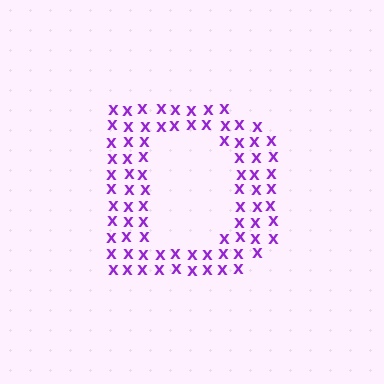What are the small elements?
The small elements are letter X's.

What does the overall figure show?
The overall figure shows the letter D.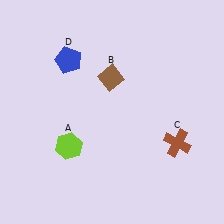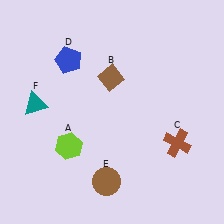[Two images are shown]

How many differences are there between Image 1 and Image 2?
There are 2 differences between the two images.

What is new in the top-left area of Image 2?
A teal triangle (F) was added in the top-left area of Image 2.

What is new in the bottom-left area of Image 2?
A brown circle (E) was added in the bottom-left area of Image 2.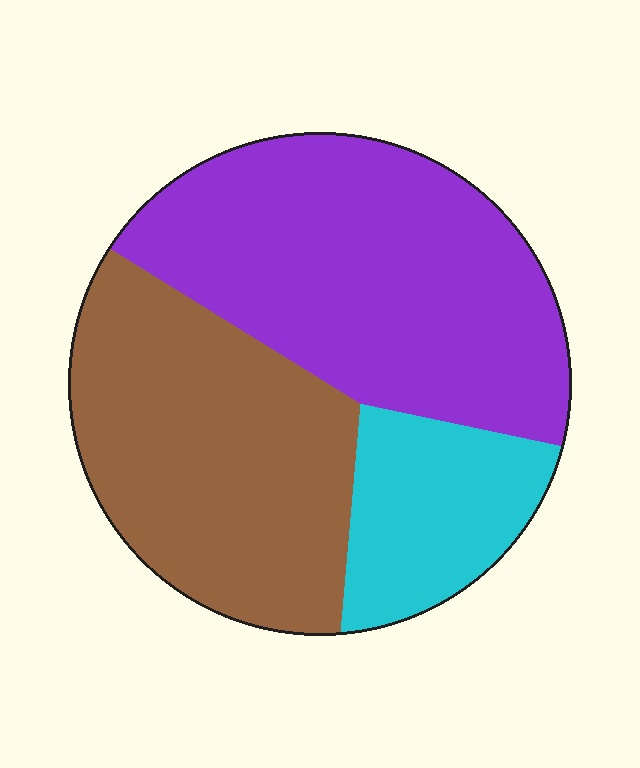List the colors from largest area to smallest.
From largest to smallest: purple, brown, cyan.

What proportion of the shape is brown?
Brown takes up about three eighths (3/8) of the shape.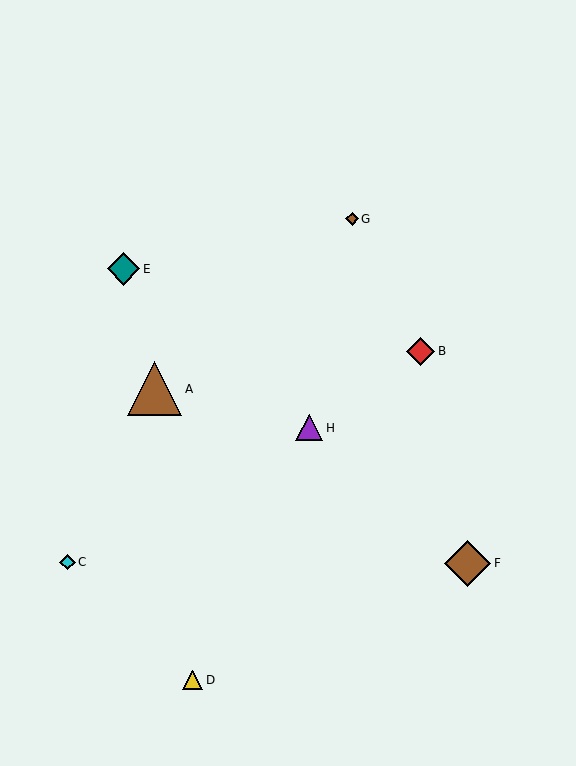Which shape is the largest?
The brown triangle (labeled A) is the largest.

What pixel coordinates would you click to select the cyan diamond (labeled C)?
Click at (68, 562) to select the cyan diamond C.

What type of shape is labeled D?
Shape D is a yellow triangle.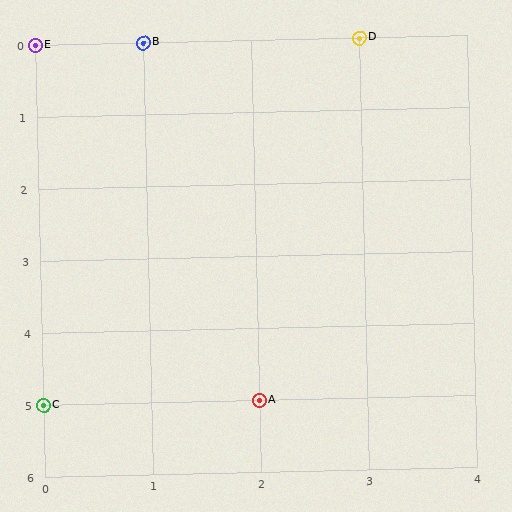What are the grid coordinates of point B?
Point B is at grid coordinates (1, 0).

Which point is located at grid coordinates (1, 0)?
Point B is at (1, 0).